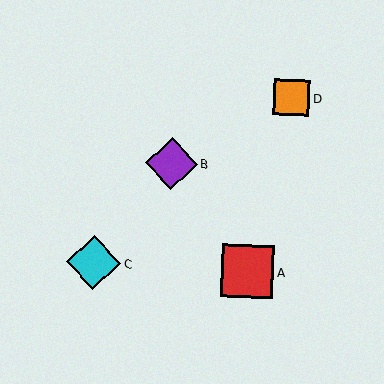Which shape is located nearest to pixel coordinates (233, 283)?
The red square (labeled A) at (247, 271) is nearest to that location.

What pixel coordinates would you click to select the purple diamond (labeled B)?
Click at (172, 164) to select the purple diamond B.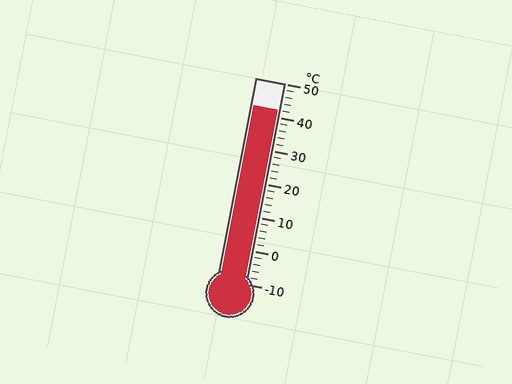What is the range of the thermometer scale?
The thermometer scale ranges from -10°C to 50°C.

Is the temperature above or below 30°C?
The temperature is above 30°C.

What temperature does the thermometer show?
The thermometer shows approximately 42°C.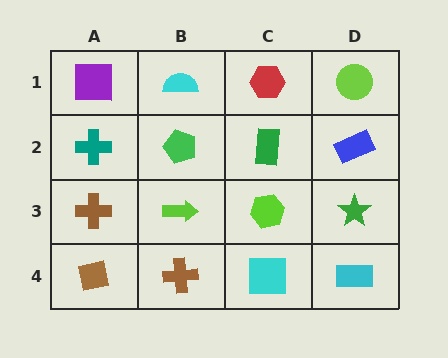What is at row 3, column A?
A brown cross.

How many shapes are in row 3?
4 shapes.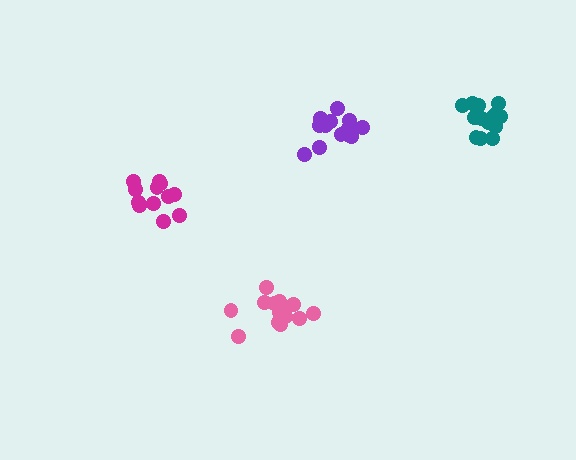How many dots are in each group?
Group 1: 12 dots, Group 2: 14 dots, Group 3: 15 dots, Group 4: 13 dots (54 total).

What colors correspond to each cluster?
The clusters are colored: magenta, teal, pink, purple.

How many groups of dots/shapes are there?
There are 4 groups.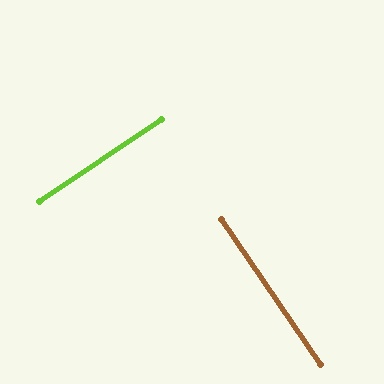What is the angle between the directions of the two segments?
Approximately 90 degrees.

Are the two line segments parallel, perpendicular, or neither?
Perpendicular — they meet at approximately 90°.